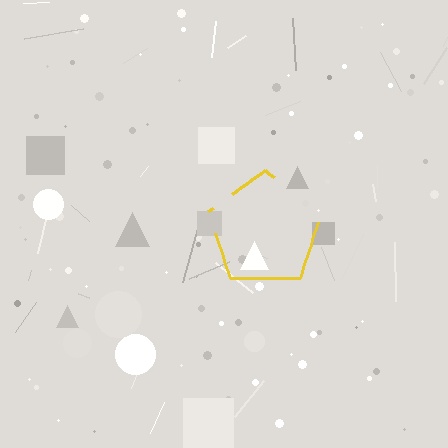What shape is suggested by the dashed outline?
The dashed outline suggests a pentagon.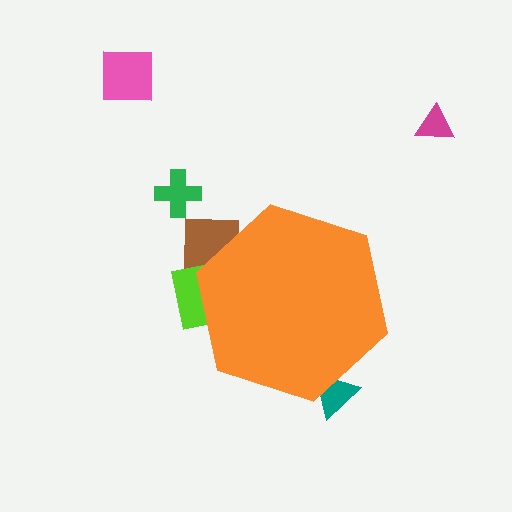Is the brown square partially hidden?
Yes, the brown square is partially hidden behind the orange hexagon.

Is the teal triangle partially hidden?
Yes, the teal triangle is partially hidden behind the orange hexagon.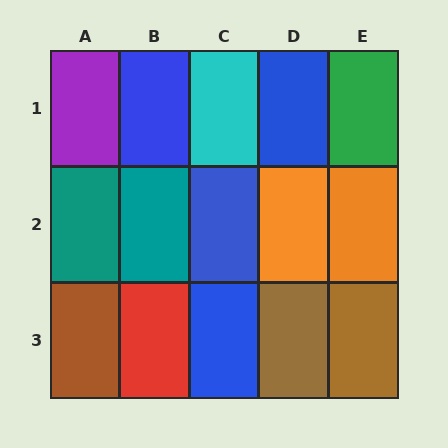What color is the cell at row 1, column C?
Cyan.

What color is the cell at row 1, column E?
Green.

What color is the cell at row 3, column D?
Brown.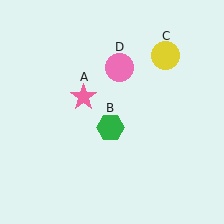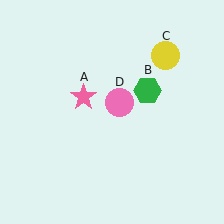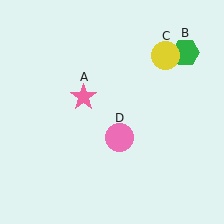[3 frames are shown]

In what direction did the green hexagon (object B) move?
The green hexagon (object B) moved up and to the right.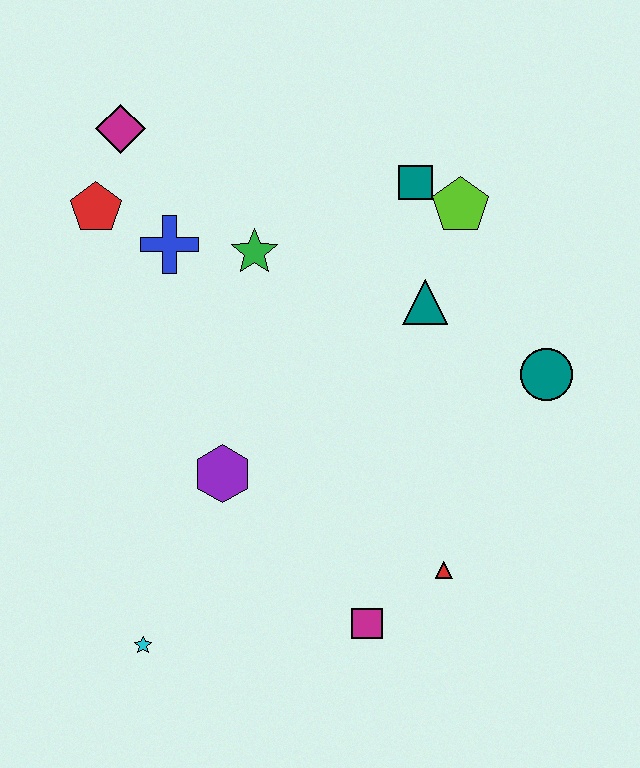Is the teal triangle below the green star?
Yes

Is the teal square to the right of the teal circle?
No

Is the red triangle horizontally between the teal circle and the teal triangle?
Yes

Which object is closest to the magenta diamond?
The red pentagon is closest to the magenta diamond.